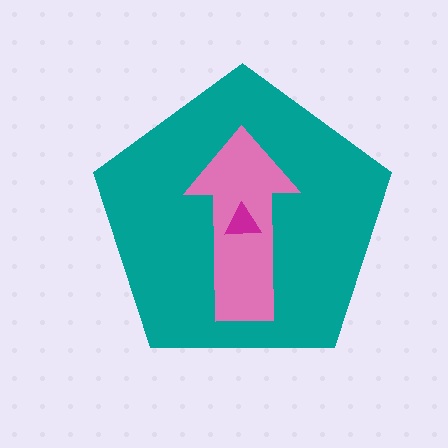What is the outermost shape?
The teal pentagon.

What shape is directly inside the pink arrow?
The magenta triangle.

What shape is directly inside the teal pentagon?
The pink arrow.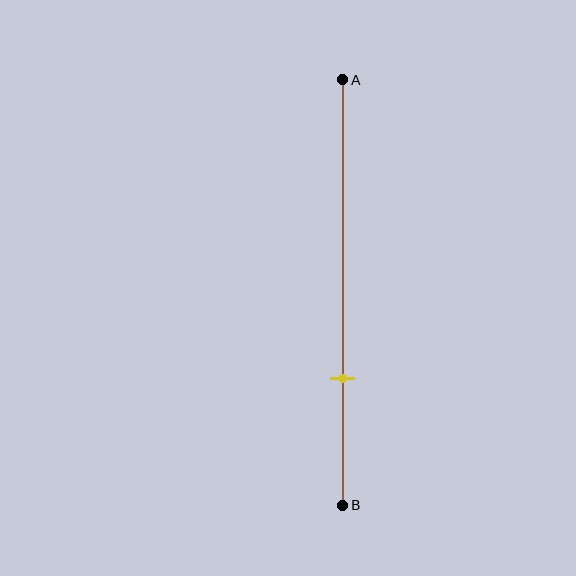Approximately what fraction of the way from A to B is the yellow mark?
The yellow mark is approximately 70% of the way from A to B.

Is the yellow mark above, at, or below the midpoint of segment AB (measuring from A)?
The yellow mark is below the midpoint of segment AB.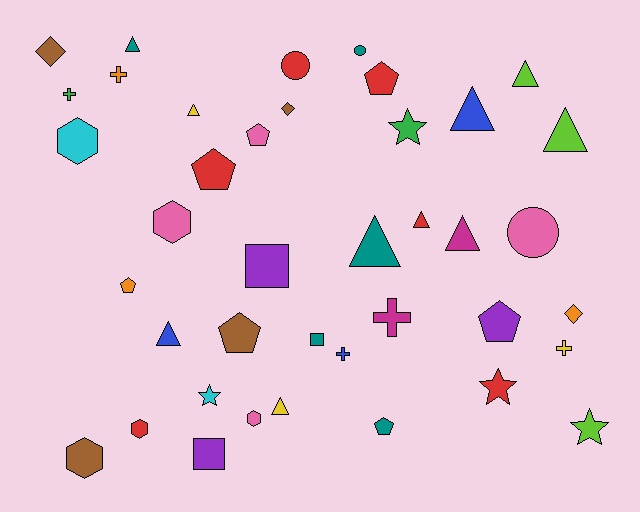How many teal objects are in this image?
There are 5 teal objects.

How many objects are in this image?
There are 40 objects.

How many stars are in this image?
There are 4 stars.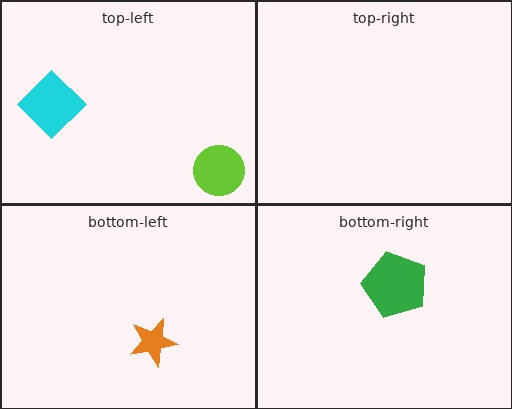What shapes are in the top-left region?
The cyan diamond, the lime circle.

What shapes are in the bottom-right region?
The green pentagon.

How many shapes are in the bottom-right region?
1.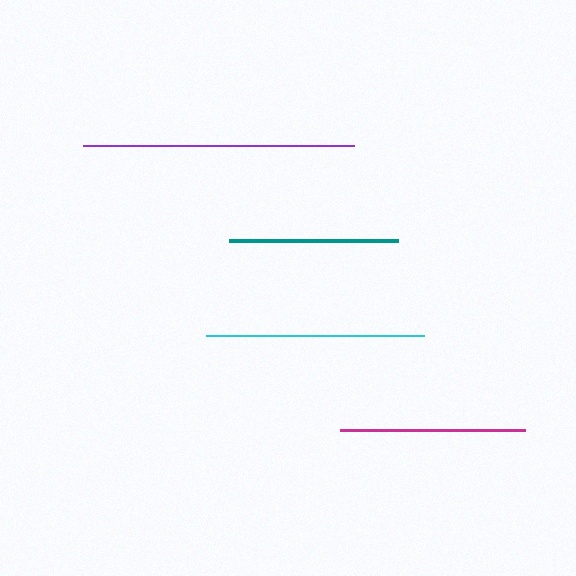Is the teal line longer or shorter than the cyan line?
The cyan line is longer than the teal line.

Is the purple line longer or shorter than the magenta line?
The purple line is longer than the magenta line.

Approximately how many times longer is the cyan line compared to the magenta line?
The cyan line is approximately 1.2 times the length of the magenta line.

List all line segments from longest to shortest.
From longest to shortest: purple, cyan, magenta, teal.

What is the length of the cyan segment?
The cyan segment is approximately 218 pixels long.